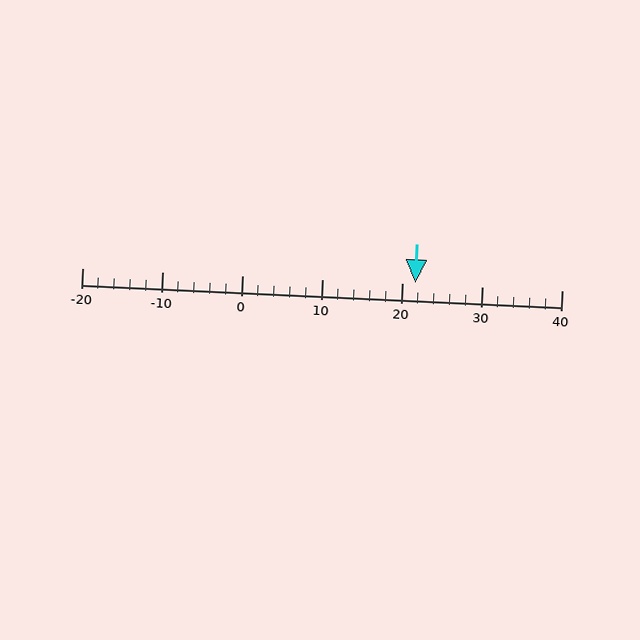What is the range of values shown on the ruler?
The ruler shows values from -20 to 40.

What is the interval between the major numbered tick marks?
The major tick marks are spaced 10 units apart.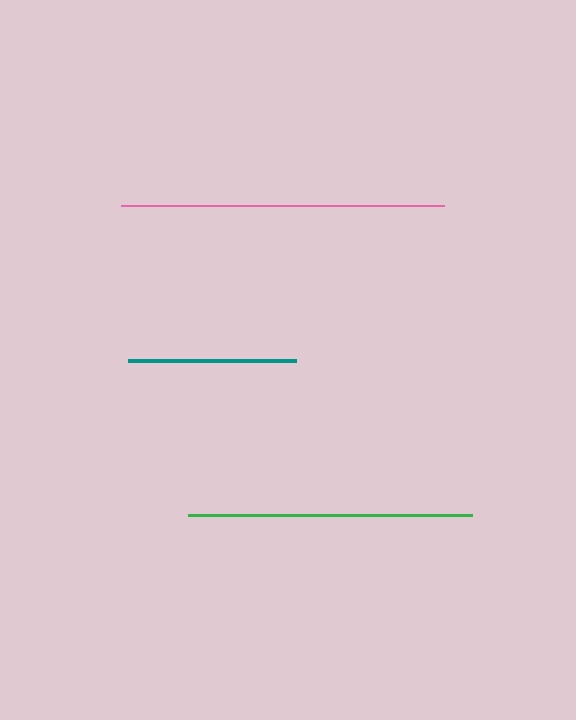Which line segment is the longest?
The pink line is the longest at approximately 323 pixels.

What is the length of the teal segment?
The teal segment is approximately 167 pixels long.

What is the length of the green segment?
The green segment is approximately 283 pixels long.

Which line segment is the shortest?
The teal line is the shortest at approximately 167 pixels.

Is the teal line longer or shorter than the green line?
The green line is longer than the teal line.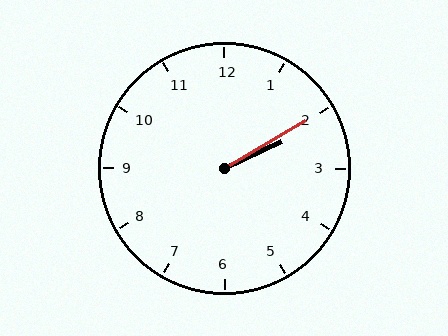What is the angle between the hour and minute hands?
Approximately 5 degrees.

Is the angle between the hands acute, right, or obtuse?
It is acute.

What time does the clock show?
2:10.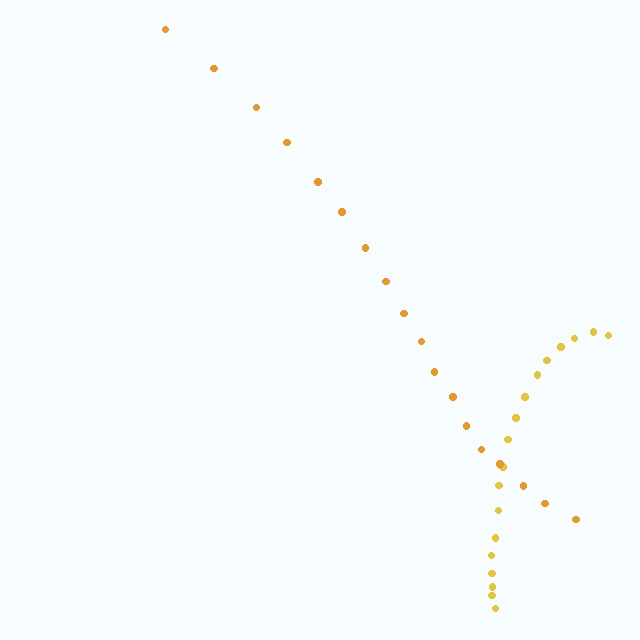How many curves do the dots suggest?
There are 2 distinct paths.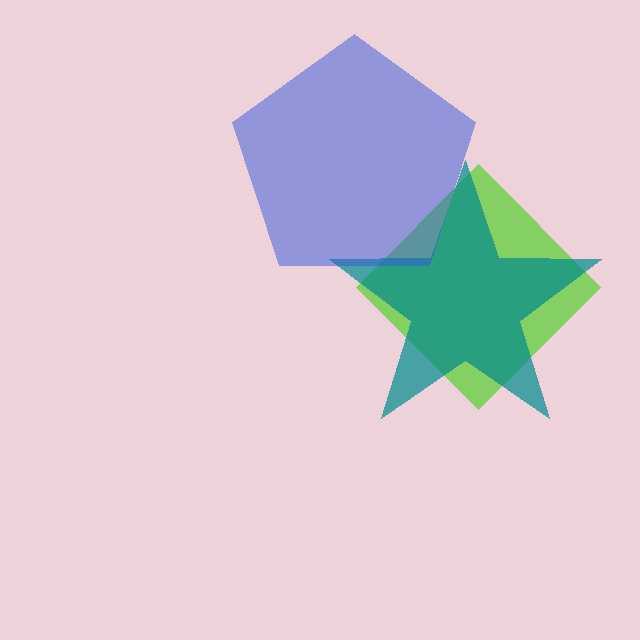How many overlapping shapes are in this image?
There are 3 overlapping shapes in the image.